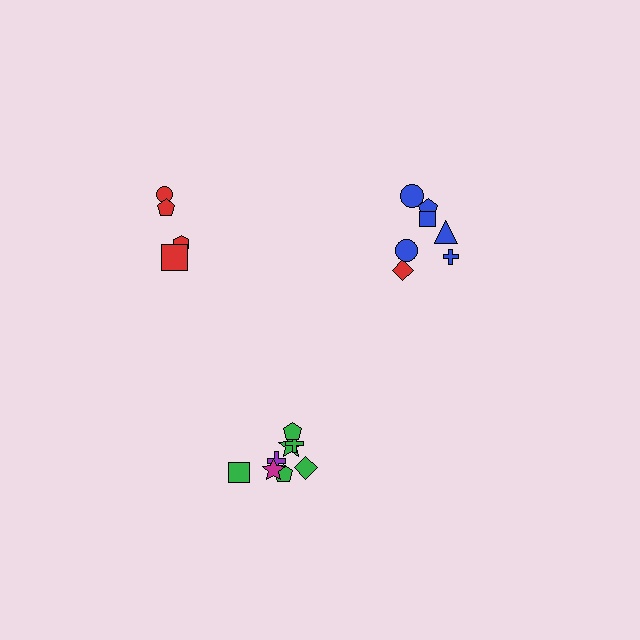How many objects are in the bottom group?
There are 8 objects.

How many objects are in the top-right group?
There are 7 objects.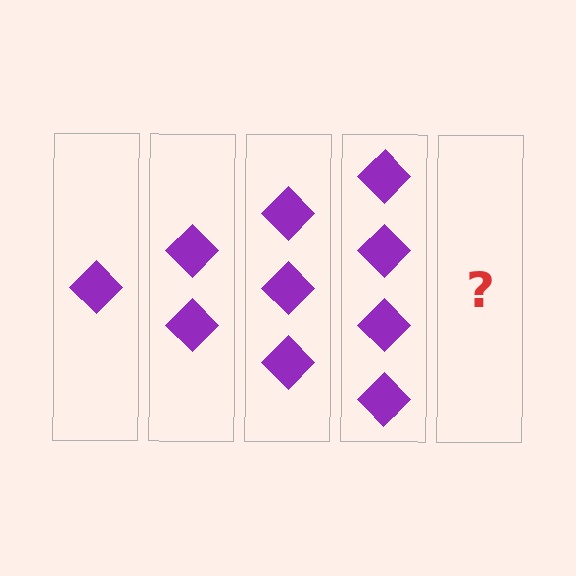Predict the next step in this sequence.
The next step is 5 diamonds.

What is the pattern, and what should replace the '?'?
The pattern is that each step adds one more diamond. The '?' should be 5 diamonds.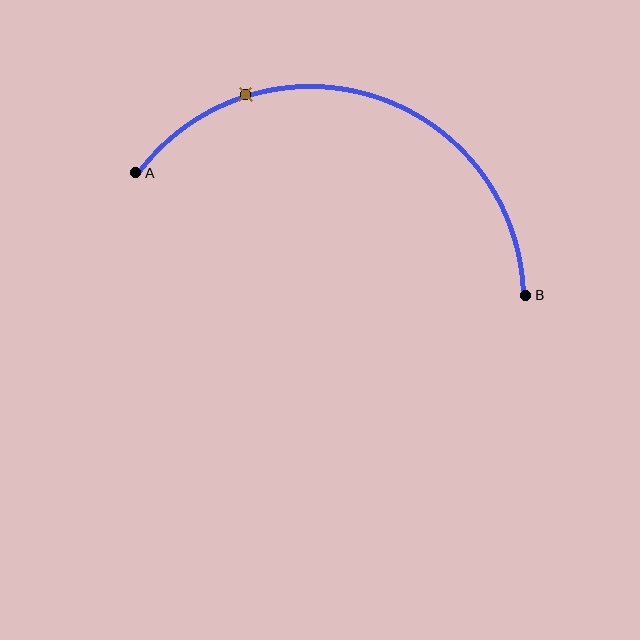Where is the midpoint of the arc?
The arc midpoint is the point on the curve farthest from the straight line joining A and B. It sits above that line.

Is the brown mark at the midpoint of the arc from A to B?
No. The brown mark lies on the arc but is closer to endpoint A. The arc midpoint would be at the point on the curve equidistant along the arc from both A and B.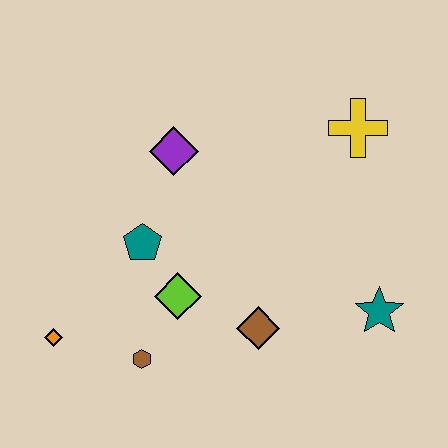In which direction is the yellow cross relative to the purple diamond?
The yellow cross is to the right of the purple diamond.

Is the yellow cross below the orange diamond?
No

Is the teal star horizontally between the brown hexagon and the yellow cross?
No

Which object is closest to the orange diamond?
The brown hexagon is closest to the orange diamond.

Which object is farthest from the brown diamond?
The yellow cross is farthest from the brown diamond.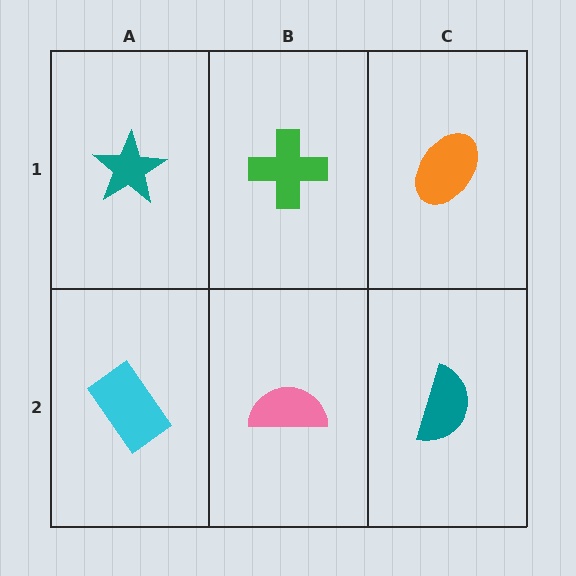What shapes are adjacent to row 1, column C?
A teal semicircle (row 2, column C), a green cross (row 1, column B).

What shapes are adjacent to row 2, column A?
A teal star (row 1, column A), a pink semicircle (row 2, column B).